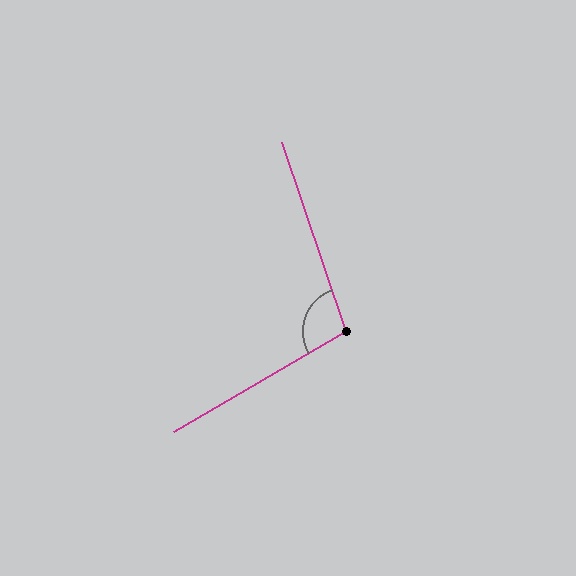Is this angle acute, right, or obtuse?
It is obtuse.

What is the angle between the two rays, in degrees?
Approximately 102 degrees.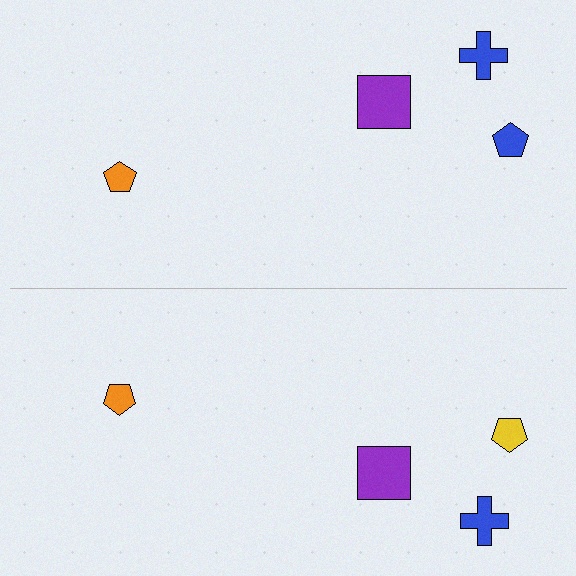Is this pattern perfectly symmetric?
No, the pattern is not perfectly symmetric. The yellow pentagon on the bottom side breaks the symmetry — its mirror counterpart is blue.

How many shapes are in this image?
There are 8 shapes in this image.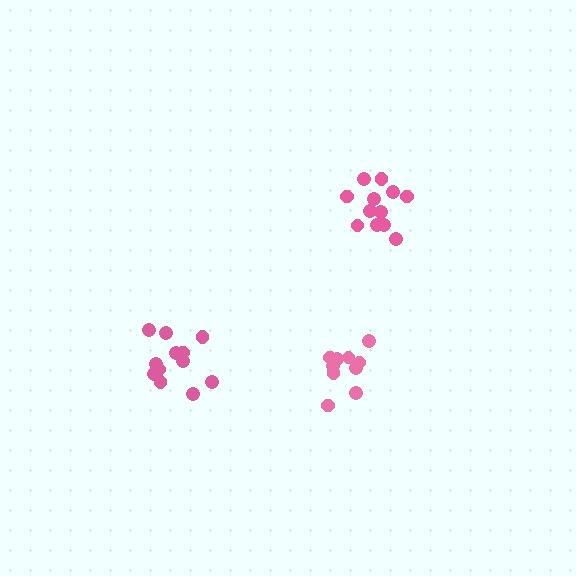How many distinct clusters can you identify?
There are 3 distinct clusters.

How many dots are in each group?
Group 1: 12 dots, Group 2: 12 dots, Group 3: 10 dots (34 total).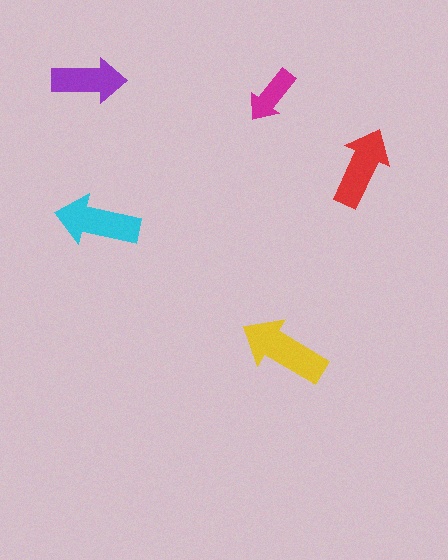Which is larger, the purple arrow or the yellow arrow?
The yellow one.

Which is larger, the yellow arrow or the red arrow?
The yellow one.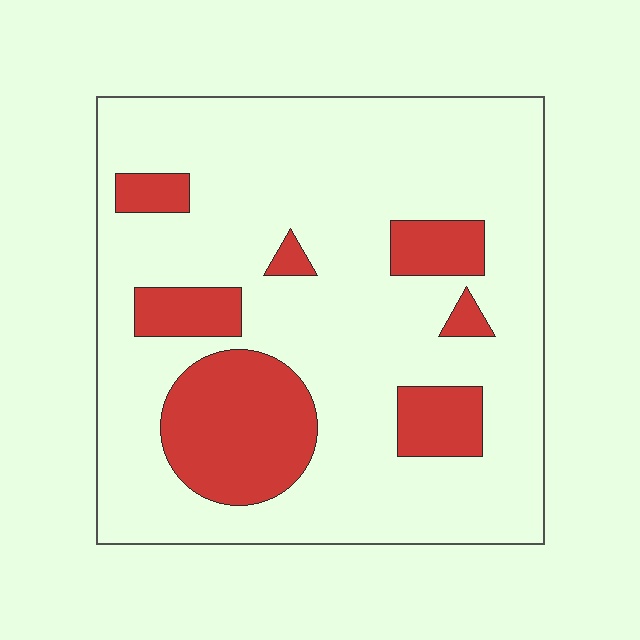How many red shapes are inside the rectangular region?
7.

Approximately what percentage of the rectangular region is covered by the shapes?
Approximately 20%.